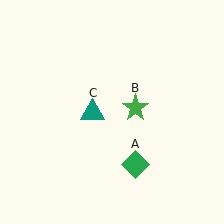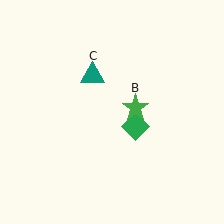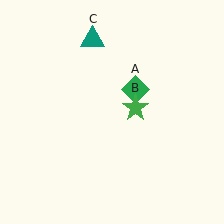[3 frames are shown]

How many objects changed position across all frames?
2 objects changed position: green diamond (object A), teal triangle (object C).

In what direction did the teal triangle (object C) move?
The teal triangle (object C) moved up.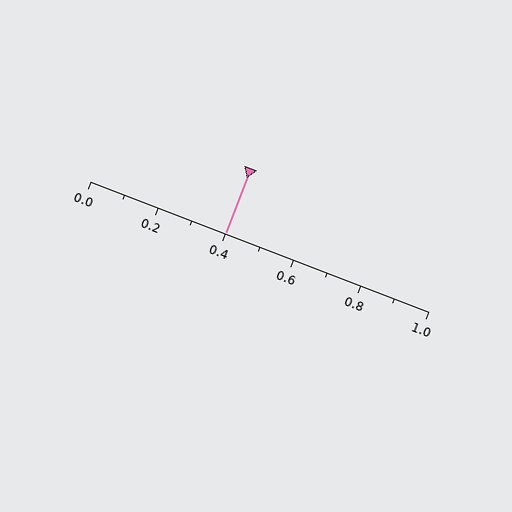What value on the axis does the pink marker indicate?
The marker indicates approximately 0.4.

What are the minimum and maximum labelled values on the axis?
The axis runs from 0.0 to 1.0.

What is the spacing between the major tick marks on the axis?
The major ticks are spaced 0.2 apart.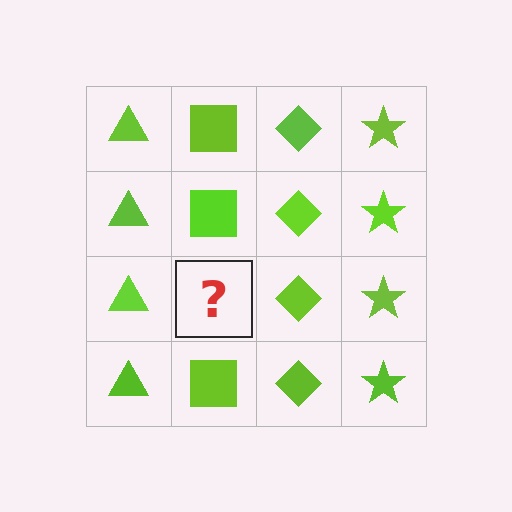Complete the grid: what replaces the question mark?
The question mark should be replaced with a lime square.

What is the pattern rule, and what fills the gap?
The rule is that each column has a consistent shape. The gap should be filled with a lime square.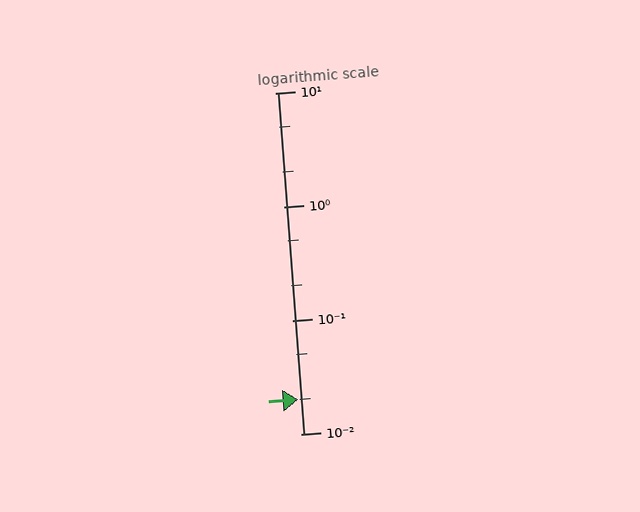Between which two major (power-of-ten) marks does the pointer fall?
The pointer is between 0.01 and 0.1.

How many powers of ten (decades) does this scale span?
The scale spans 3 decades, from 0.01 to 10.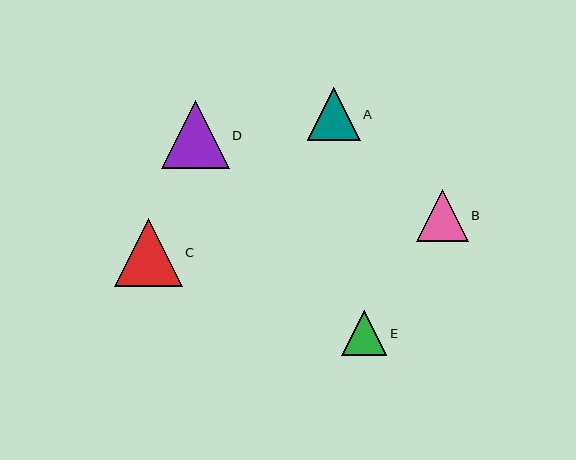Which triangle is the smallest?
Triangle E is the smallest with a size of approximately 45 pixels.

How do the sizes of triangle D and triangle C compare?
Triangle D and triangle C are approximately the same size.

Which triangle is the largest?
Triangle D is the largest with a size of approximately 68 pixels.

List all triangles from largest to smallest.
From largest to smallest: D, C, A, B, E.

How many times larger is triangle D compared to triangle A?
Triangle D is approximately 1.3 times the size of triangle A.